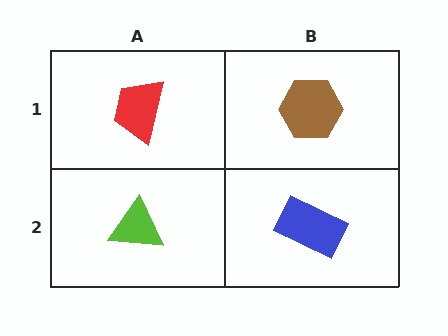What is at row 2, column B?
A blue rectangle.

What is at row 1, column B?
A brown hexagon.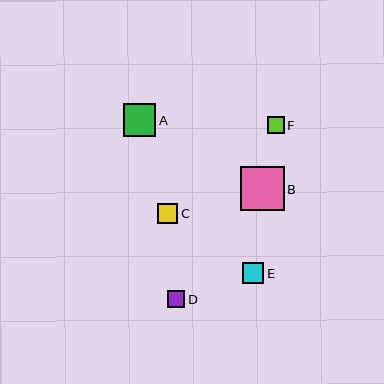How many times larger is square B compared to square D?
Square B is approximately 2.6 times the size of square D.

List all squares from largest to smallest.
From largest to smallest: B, A, E, C, F, D.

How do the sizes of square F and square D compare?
Square F and square D are approximately the same size.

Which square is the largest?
Square B is the largest with a size of approximately 44 pixels.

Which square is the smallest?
Square D is the smallest with a size of approximately 17 pixels.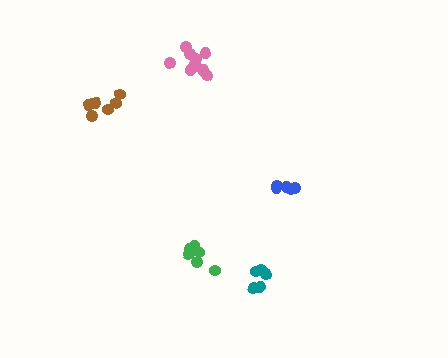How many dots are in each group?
Group 1: 5 dots, Group 2: 11 dots, Group 3: 7 dots, Group 4: 6 dots, Group 5: 5 dots (34 total).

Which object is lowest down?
The teal cluster is bottommost.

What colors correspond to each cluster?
The clusters are colored: blue, pink, brown, green, teal.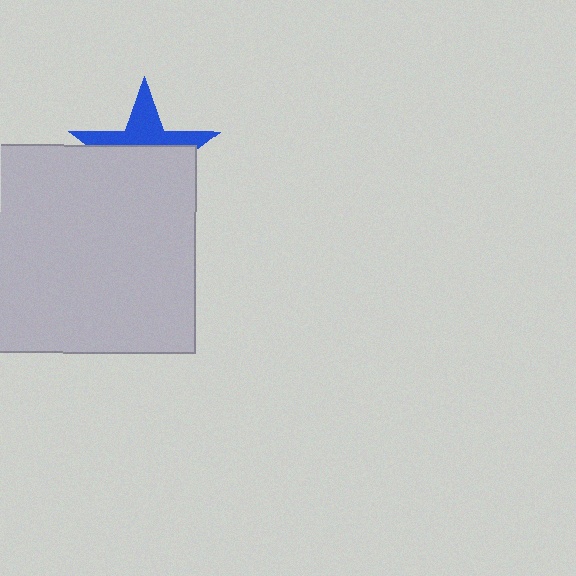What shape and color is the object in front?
The object in front is a light gray rectangle.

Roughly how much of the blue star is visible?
A small part of it is visible (roughly 39%).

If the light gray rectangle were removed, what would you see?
You would see the complete blue star.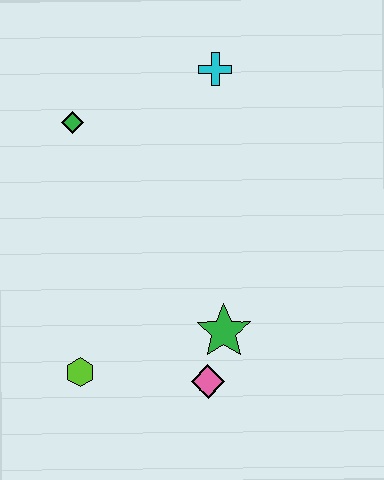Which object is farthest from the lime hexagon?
The cyan cross is farthest from the lime hexagon.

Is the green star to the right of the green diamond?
Yes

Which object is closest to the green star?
The pink diamond is closest to the green star.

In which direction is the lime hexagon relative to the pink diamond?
The lime hexagon is to the left of the pink diamond.